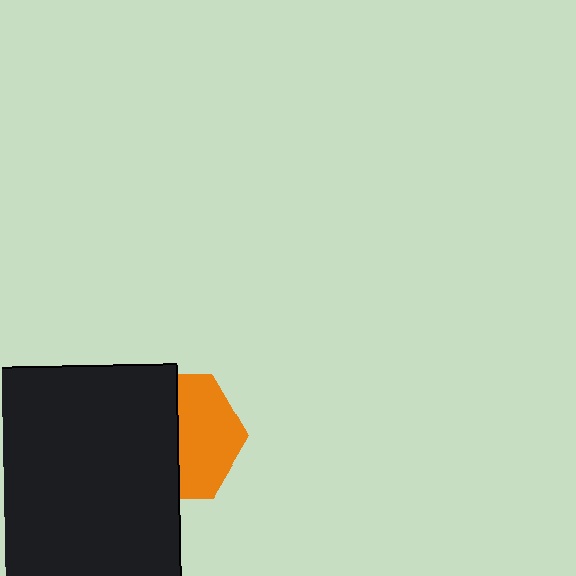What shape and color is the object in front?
The object in front is a black rectangle.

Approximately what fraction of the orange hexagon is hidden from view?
Roughly 51% of the orange hexagon is hidden behind the black rectangle.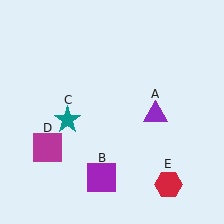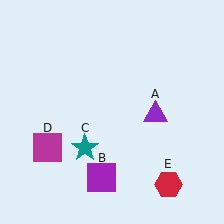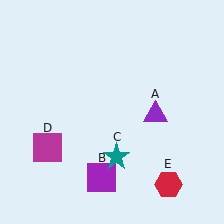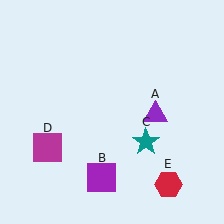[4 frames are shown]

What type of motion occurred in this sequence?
The teal star (object C) rotated counterclockwise around the center of the scene.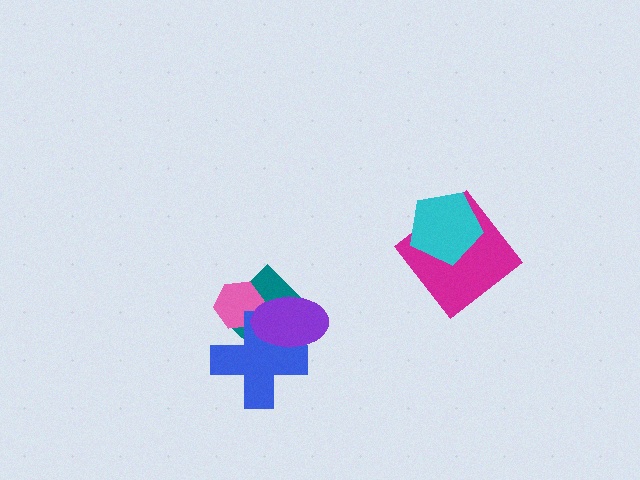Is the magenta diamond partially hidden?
Yes, it is partially covered by another shape.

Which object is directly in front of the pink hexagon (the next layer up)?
The blue cross is directly in front of the pink hexagon.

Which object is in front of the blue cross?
The purple ellipse is in front of the blue cross.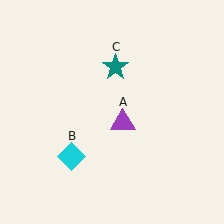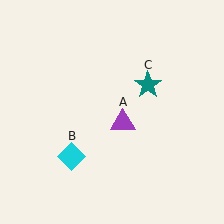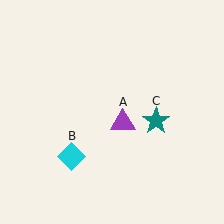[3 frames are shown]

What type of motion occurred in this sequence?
The teal star (object C) rotated clockwise around the center of the scene.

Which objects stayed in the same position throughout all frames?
Purple triangle (object A) and cyan diamond (object B) remained stationary.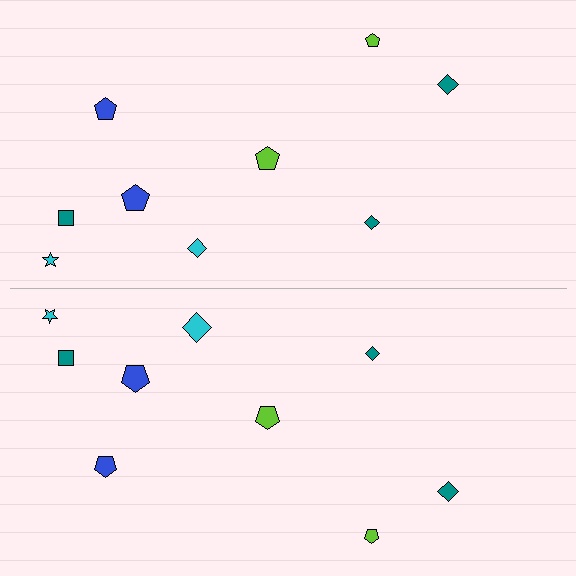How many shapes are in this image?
There are 18 shapes in this image.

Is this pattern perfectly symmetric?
No, the pattern is not perfectly symmetric. The cyan diamond on the bottom side has a different size than its mirror counterpart.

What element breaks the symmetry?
The cyan diamond on the bottom side has a different size than its mirror counterpart.